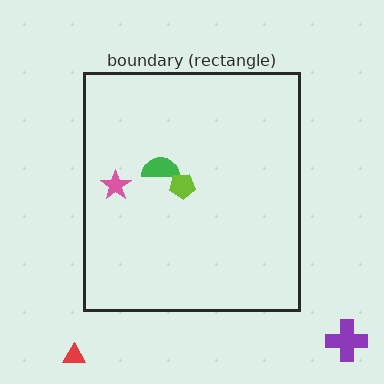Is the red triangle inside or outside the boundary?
Outside.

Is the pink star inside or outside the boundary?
Inside.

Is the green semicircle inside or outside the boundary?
Inside.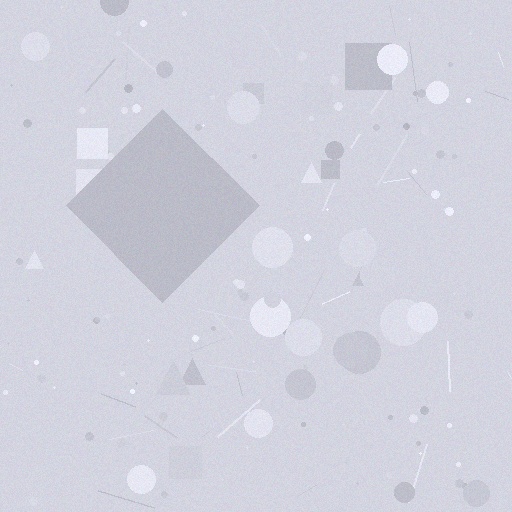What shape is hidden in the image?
A diamond is hidden in the image.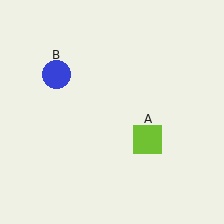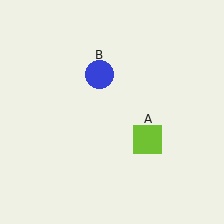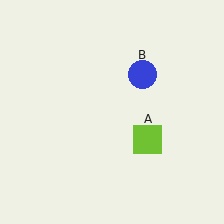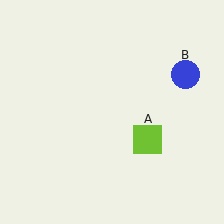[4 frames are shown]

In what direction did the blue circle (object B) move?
The blue circle (object B) moved right.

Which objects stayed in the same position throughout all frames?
Lime square (object A) remained stationary.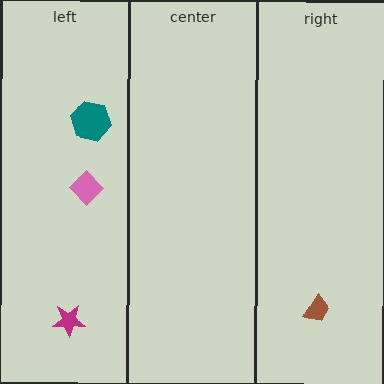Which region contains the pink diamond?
The left region.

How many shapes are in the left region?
3.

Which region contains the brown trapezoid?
The right region.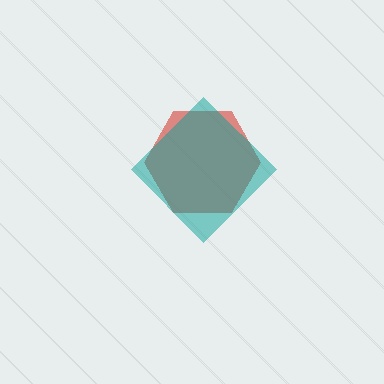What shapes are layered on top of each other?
The layered shapes are: a red hexagon, a teal diamond.